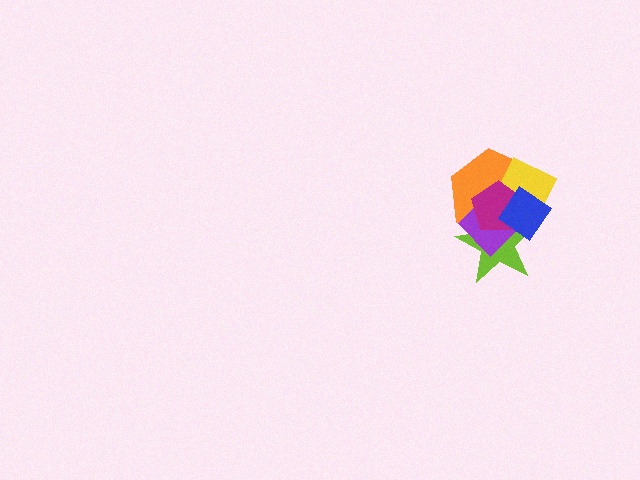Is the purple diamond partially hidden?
Yes, it is partially covered by another shape.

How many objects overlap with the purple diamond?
5 objects overlap with the purple diamond.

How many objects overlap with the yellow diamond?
5 objects overlap with the yellow diamond.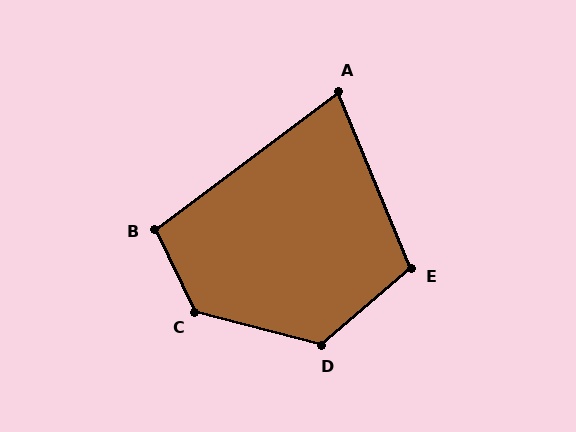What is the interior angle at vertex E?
Approximately 108 degrees (obtuse).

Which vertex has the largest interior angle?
C, at approximately 131 degrees.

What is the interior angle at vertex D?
Approximately 124 degrees (obtuse).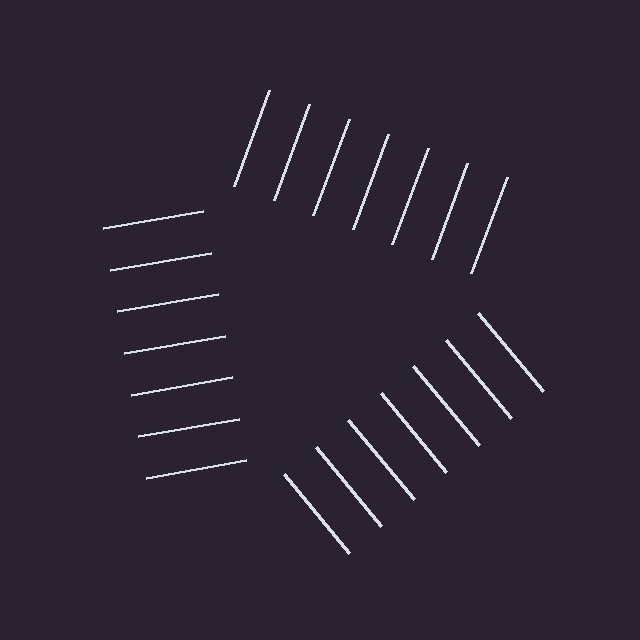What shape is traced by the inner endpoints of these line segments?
An illusory triangle — the line segments terminate on its edges but no continuous stroke is drawn.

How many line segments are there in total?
21 — 7 along each of the 3 edges.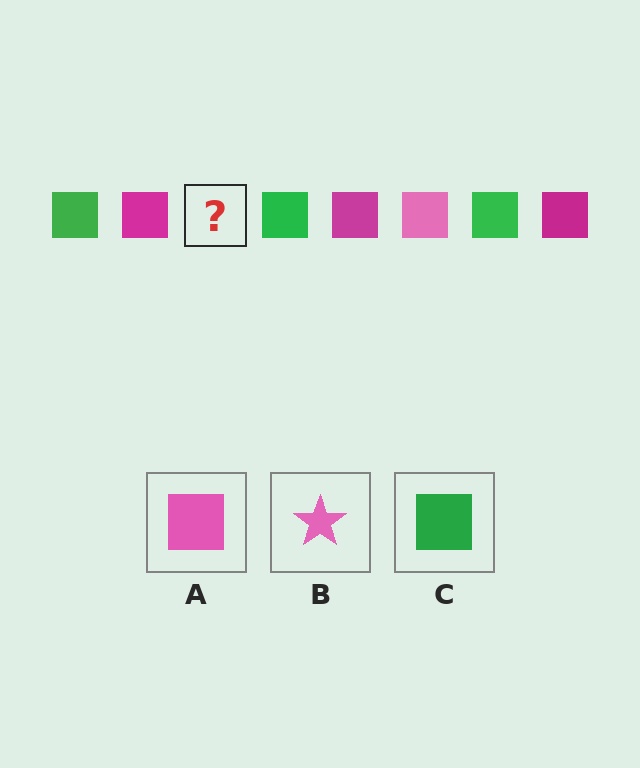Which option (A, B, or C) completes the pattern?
A.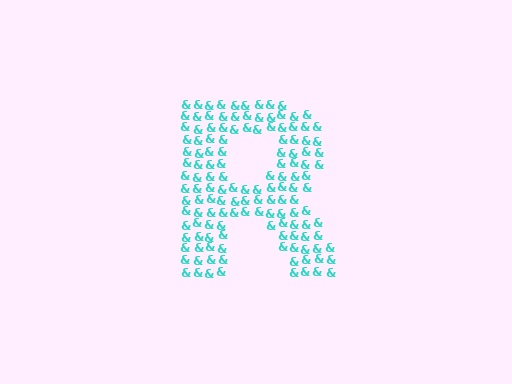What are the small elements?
The small elements are ampersands.